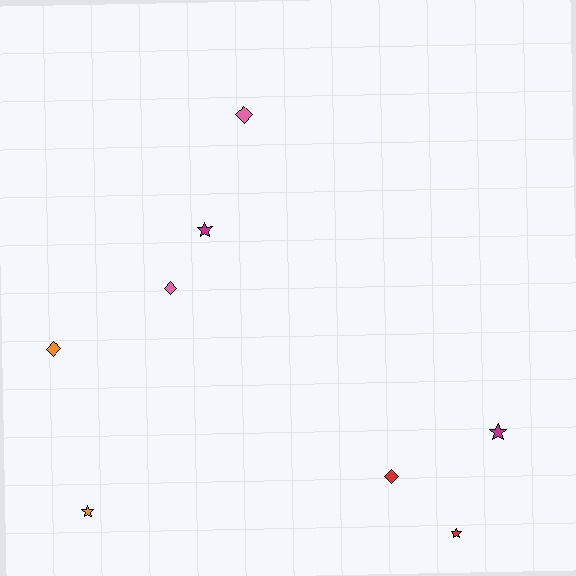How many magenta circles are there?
There are no magenta circles.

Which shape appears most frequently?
Diamond, with 4 objects.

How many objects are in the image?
There are 8 objects.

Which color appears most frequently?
Red, with 2 objects.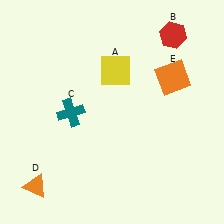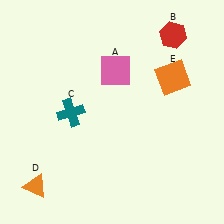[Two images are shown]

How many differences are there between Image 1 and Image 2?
There is 1 difference between the two images.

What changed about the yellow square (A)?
In Image 1, A is yellow. In Image 2, it changed to pink.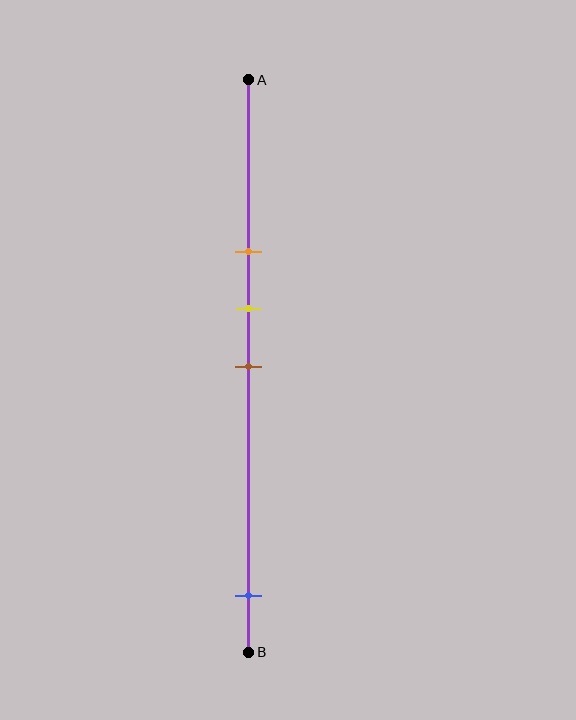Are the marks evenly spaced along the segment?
No, the marks are not evenly spaced.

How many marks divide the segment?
There are 4 marks dividing the segment.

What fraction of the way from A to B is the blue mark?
The blue mark is approximately 90% (0.9) of the way from A to B.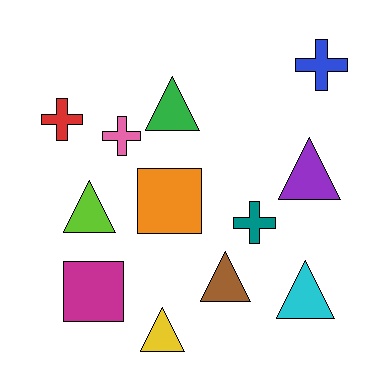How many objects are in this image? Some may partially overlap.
There are 12 objects.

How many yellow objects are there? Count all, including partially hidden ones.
There is 1 yellow object.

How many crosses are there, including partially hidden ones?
There are 4 crosses.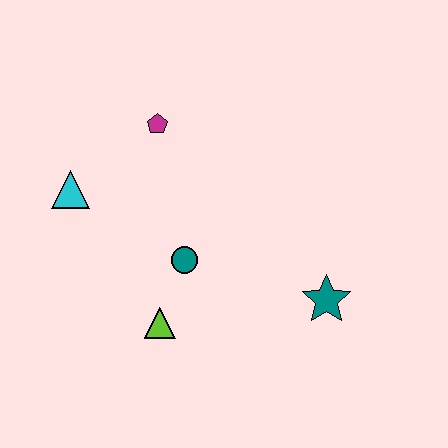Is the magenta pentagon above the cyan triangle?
Yes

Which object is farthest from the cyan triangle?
The teal star is farthest from the cyan triangle.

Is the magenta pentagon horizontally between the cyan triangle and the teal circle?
Yes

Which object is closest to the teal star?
The teal circle is closest to the teal star.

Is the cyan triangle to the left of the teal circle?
Yes